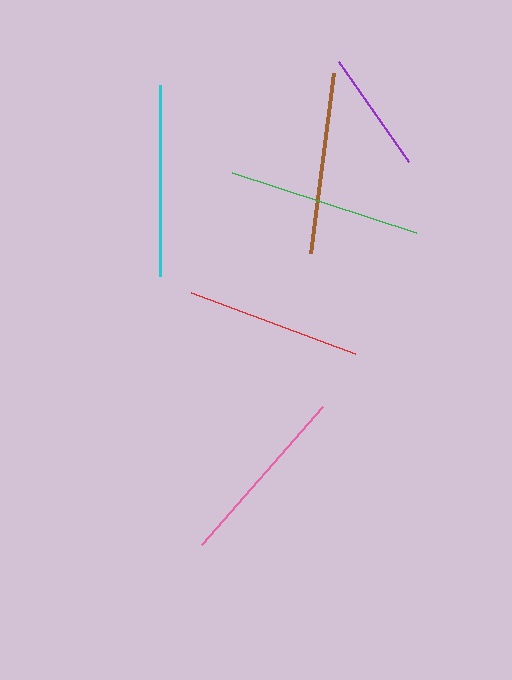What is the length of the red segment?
The red segment is approximately 175 pixels long.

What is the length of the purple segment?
The purple segment is approximately 122 pixels long.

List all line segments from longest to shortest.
From longest to shortest: green, cyan, pink, brown, red, purple.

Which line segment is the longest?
The green line is the longest at approximately 194 pixels.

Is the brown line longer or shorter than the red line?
The brown line is longer than the red line.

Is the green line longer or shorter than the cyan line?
The green line is longer than the cyan line.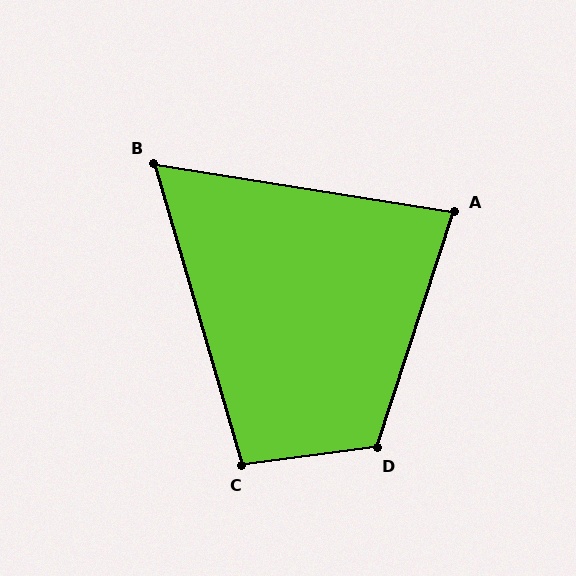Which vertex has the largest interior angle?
D, at approximately 115 degrees.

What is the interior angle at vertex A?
Approximately 81 degrees (acute).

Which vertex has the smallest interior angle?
B, at approximately 65 degrees.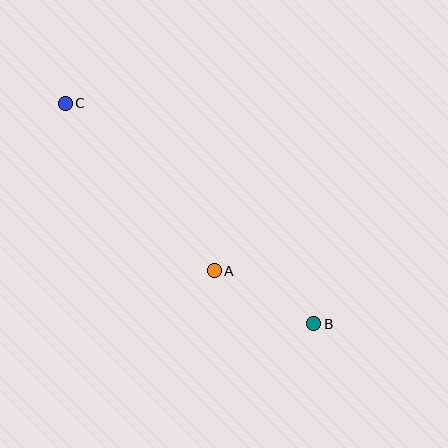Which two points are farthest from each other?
Points B and C are farthest from each other.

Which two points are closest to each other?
Points A and B are closest to each other.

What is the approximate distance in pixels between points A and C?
The distance between A and C is approximately 224 pixels.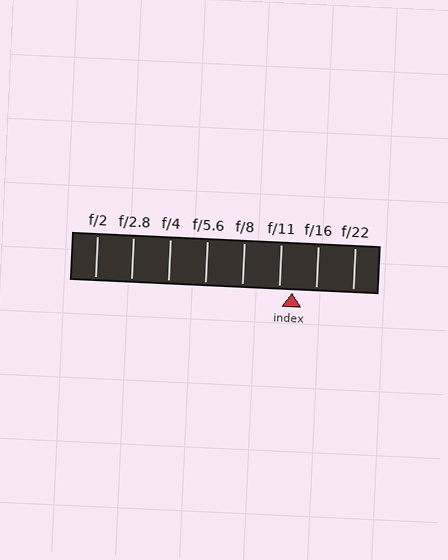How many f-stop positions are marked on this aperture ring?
There are 8 f-stop positions marked.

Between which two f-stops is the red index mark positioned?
The index mark is between f/11 and f/16.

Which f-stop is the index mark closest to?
The index mark is closest to f/11.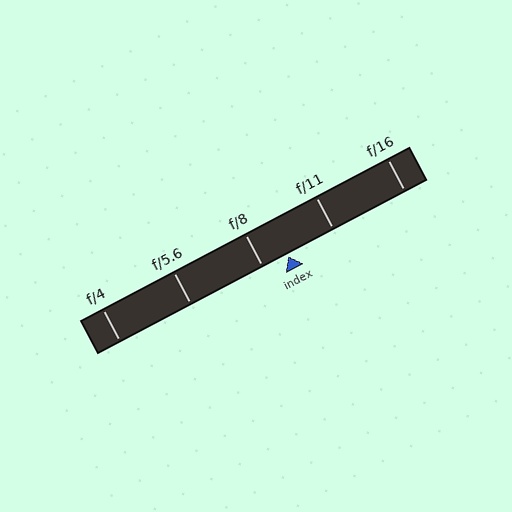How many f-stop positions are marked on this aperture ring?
There are 5 f-stop positions marked.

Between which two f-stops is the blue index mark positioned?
The index mark is between f/8 and f/11.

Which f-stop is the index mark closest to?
The index mark is closest to f/8.